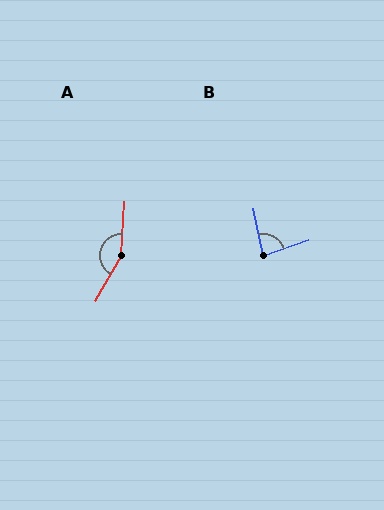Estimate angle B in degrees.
Approximately 83 degrees.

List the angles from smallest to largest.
B (83°), A (154°).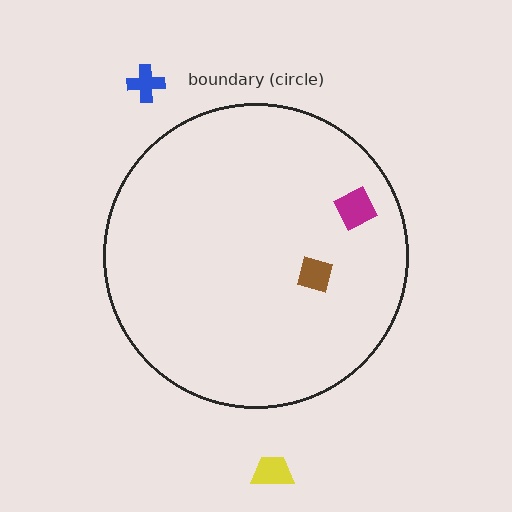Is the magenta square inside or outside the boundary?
Inside.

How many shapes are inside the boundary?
2 inside, 2 outside.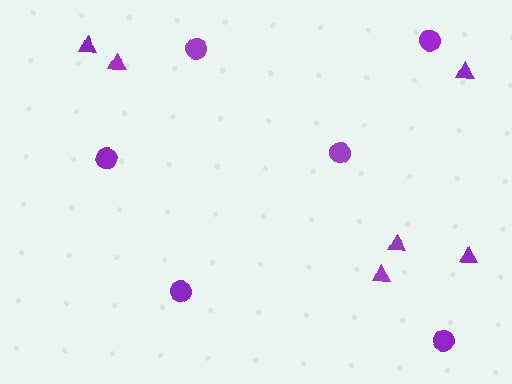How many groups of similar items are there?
There are 2 groups: one group of triangles (6) and one group of circles (6).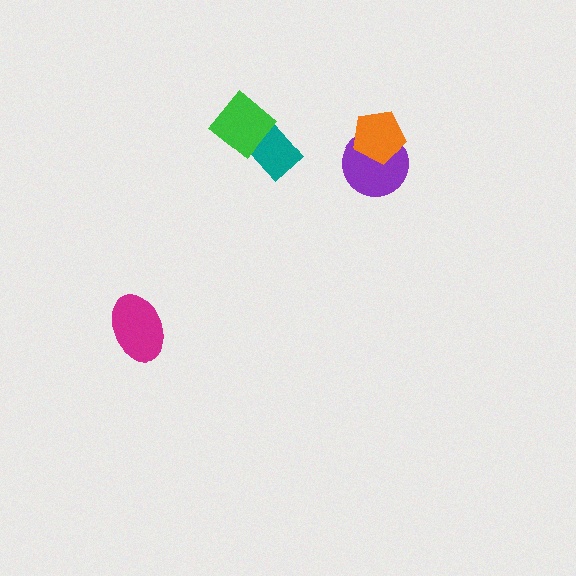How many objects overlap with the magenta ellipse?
0 objects overlap with the magenta ellipse.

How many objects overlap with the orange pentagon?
1 object overlaps with the orange pentagon.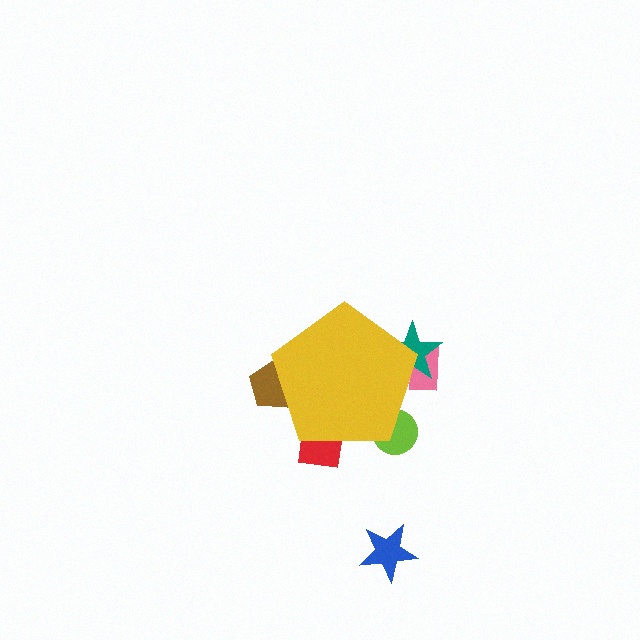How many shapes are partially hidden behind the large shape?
5 shapes are partially hidden.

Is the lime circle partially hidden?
Yes, the lime circle is partially hidden behind the yellow pentagon.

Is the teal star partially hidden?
Yes, the teal star is partially hidden behind the yellow pentagon.